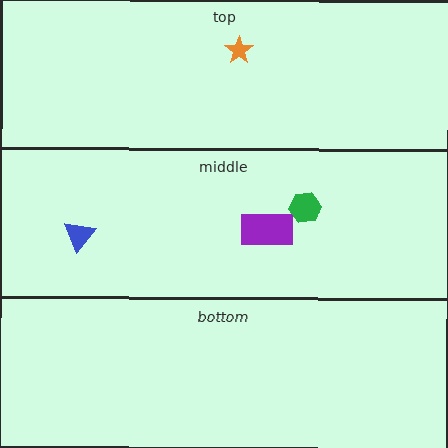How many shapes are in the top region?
1.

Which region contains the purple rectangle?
The middle region.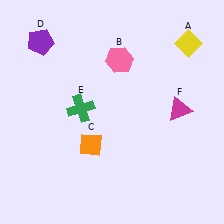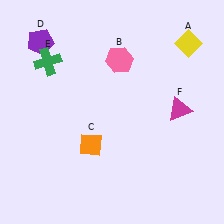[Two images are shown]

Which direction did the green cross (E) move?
The green cross (E) moved up.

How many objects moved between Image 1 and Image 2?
1 object moved between the two images.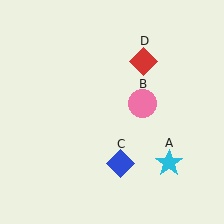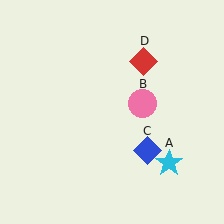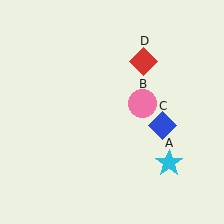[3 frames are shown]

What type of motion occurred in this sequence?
The blue diamond (object C) rotated counterclockwise around the center of the scene.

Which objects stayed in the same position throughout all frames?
Cyan star (object A) and pink circle (object B) and red diamond (object D) remained stationary.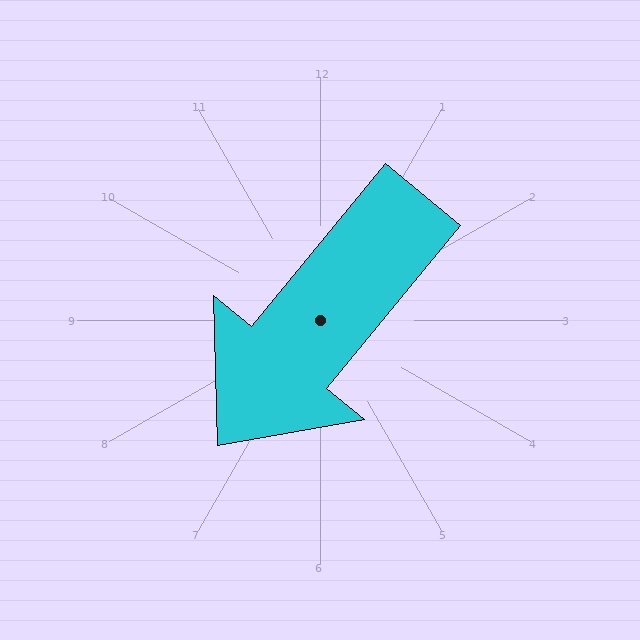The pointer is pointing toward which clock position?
Roughly 7 o'clock.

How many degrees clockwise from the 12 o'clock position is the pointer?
Approximately 219 degrees.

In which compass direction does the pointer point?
Southwest.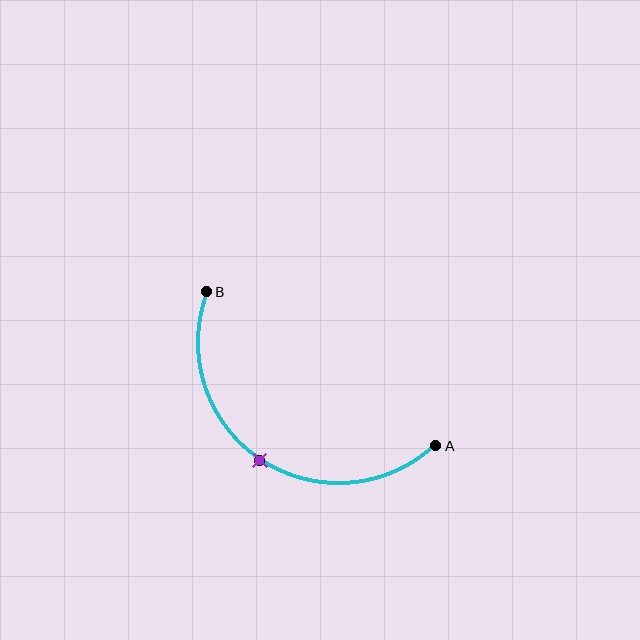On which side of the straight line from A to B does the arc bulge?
The arc bulges below and to the left of the straight line connecting A and B.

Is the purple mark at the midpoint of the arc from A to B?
Yes. The purple mark lies on the arc at equal arc-length from both A and B — it is the arc midpoint.